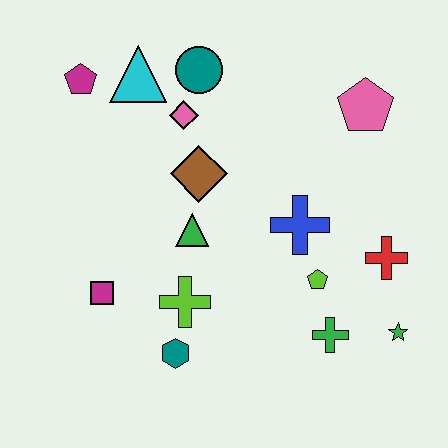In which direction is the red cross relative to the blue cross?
The red cross is to the right of the blue cross.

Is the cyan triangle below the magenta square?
No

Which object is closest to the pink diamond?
The teal circle is closest to the pink diamond.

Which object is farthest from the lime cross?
The pink pentagon is farthest from the lime cross.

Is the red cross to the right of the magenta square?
Yes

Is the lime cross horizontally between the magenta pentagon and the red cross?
Yes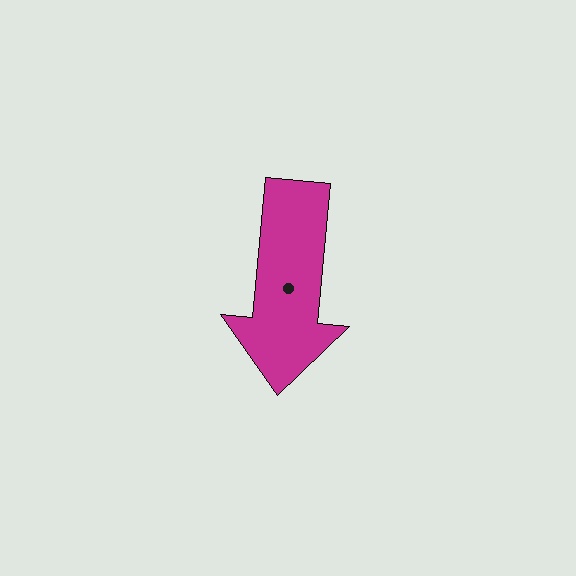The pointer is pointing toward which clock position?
Roughly 6 o'clock.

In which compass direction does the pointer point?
South.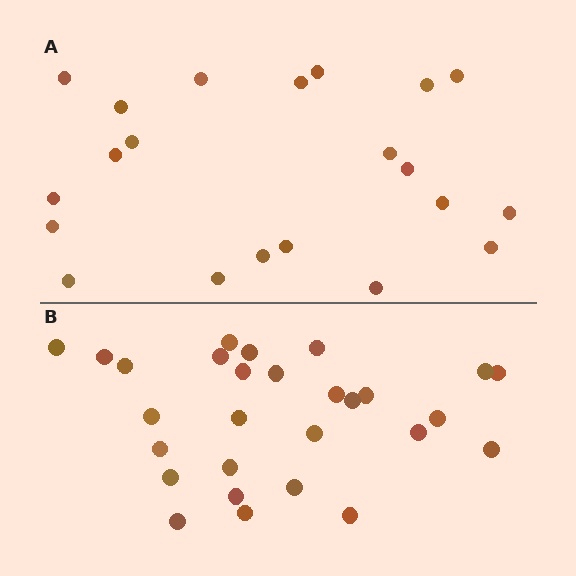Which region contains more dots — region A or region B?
Region B (the bottom region) has more dots.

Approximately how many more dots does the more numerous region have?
Region B has roughly 8 or so more dots than region A.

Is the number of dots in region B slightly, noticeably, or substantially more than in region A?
Region B has noticeably more, but not dramatically so. The ratio is roughly 1.3 to 1.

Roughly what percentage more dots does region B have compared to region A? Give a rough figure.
About 35% more.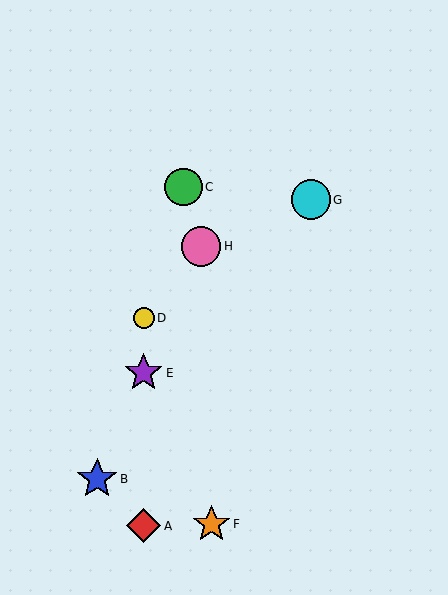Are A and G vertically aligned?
No, A is at x≈144 and G is at x≈311.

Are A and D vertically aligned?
Yes, both are at x≈144.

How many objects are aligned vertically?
3 objects (A, D, E) are aligned vertically.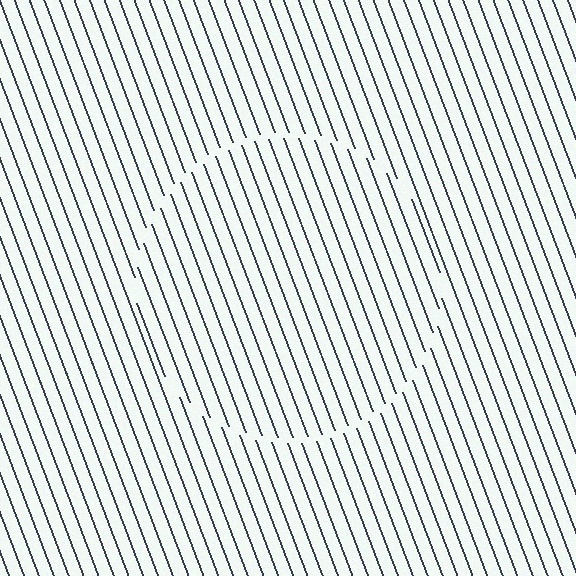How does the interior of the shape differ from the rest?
The interior of the shape contains the same grating, shifted by half a period — the contour is defined by the phase discontinuity where line-ends from the inner and outer gratings abut.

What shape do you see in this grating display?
An illusory circle. The interior of the shape contains the same grating, shifted by half a period — the contour is defined by the phase discontinuity where line-ends from the inner and outer gratings abut.